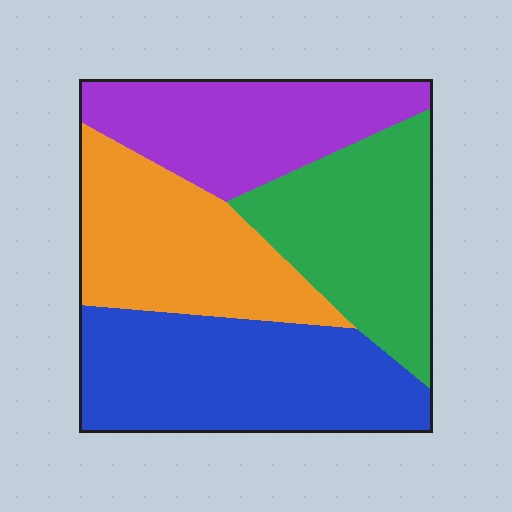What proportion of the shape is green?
Green takes up about one quarter (1/4) of the shape.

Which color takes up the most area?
Blue, at roughly 30%.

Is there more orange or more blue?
Blue.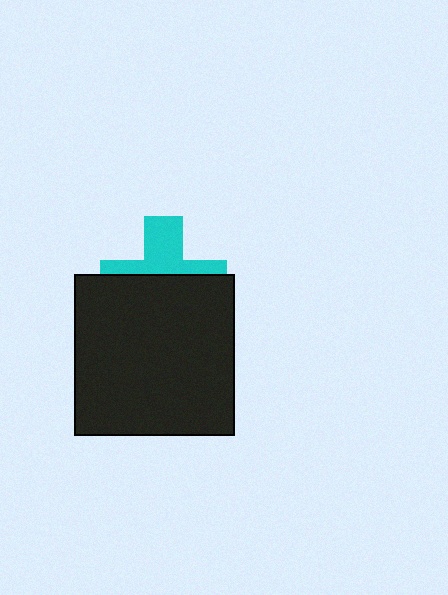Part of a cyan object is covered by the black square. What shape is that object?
It is a cross.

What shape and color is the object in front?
The object in front is a black square.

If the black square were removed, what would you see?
You would see the complete cyan cross.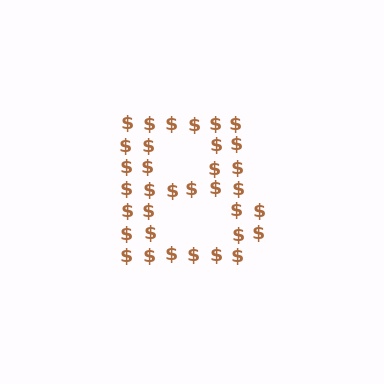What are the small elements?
The small elements are dollar signs.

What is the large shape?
The large shape is the letter B.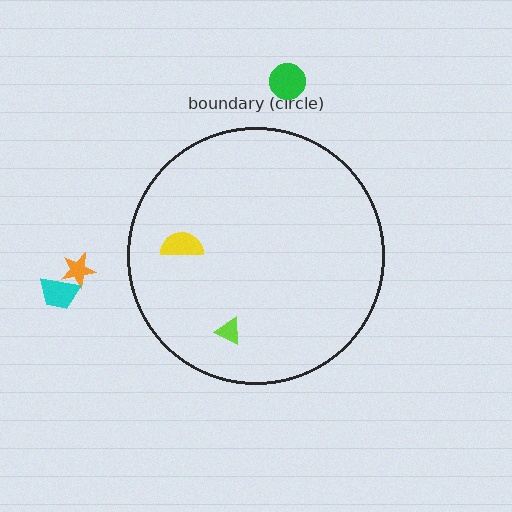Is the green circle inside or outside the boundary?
Outside.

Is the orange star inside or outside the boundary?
Outside.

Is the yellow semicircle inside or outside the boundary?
Inside.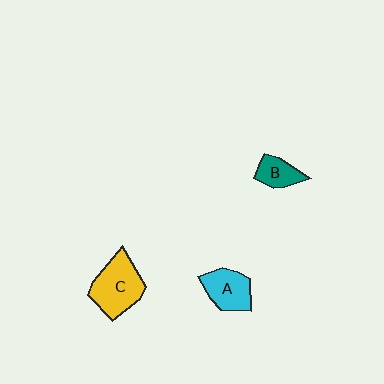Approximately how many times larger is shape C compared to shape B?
Approximately 2.1 times.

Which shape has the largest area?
Shape C (yellow).